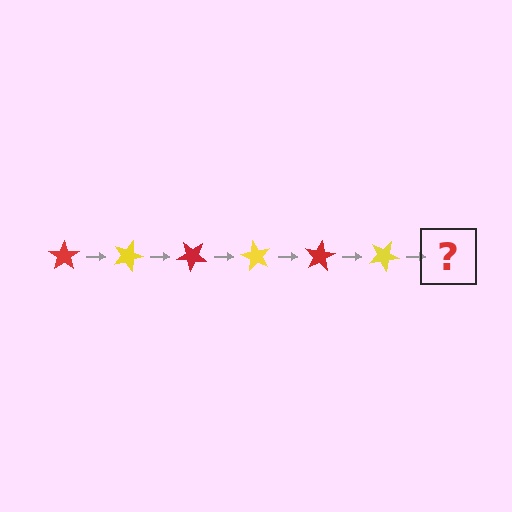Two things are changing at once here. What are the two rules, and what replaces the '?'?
The two rules are that it rotates 20 degrees each step and the color cycles through red and yellow. The '?' should be a red star, rotated 120 degrees from the start.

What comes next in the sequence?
The next element should be a red star, rotated 120 degrees from the start.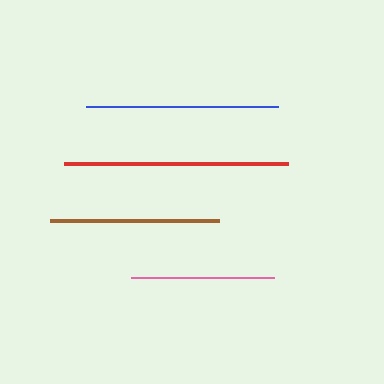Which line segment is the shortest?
The pink line is the shortest at approximately 143 pixels.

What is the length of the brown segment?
The brown segment is approximately 169 pixels long.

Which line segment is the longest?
The red line is the longest at approximately 224 pixels.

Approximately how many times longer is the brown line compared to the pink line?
The brown line is approximately 1.2 times the length of the pink line.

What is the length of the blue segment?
The blue segment is approximately 191 pixels long.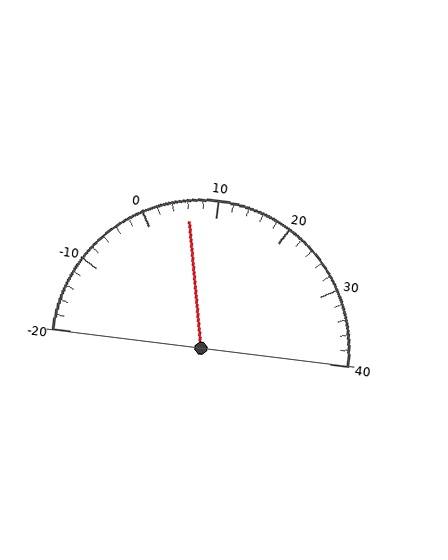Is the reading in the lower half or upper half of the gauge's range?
The reading is in the lower half of the range (-20 to 40).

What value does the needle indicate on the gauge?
The needle indicates approximately 6.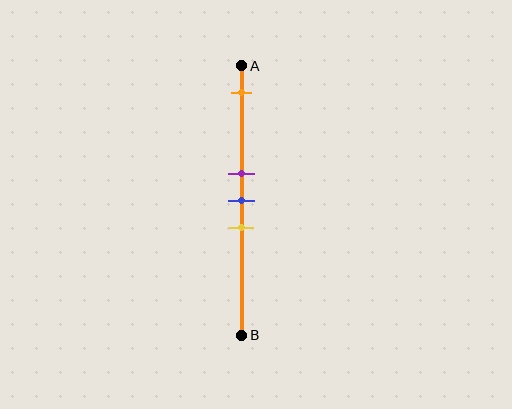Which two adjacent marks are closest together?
The purple and blue marks are the closest adjacent pair.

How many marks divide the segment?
There are 4 marks dividing the segment.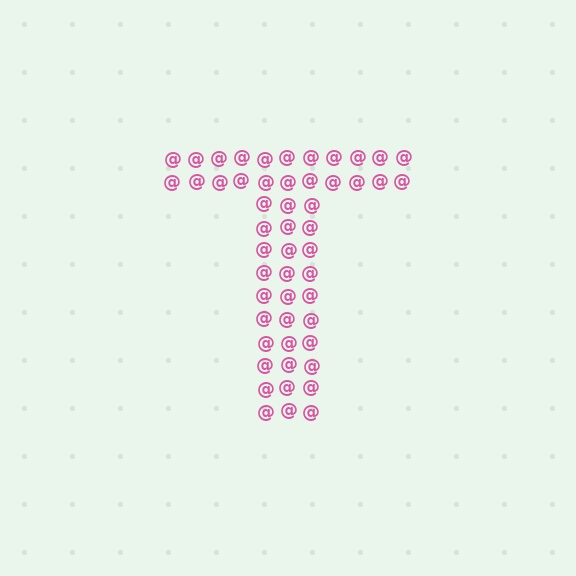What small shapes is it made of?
It is made of small at signs.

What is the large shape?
The large shape is the letter T.